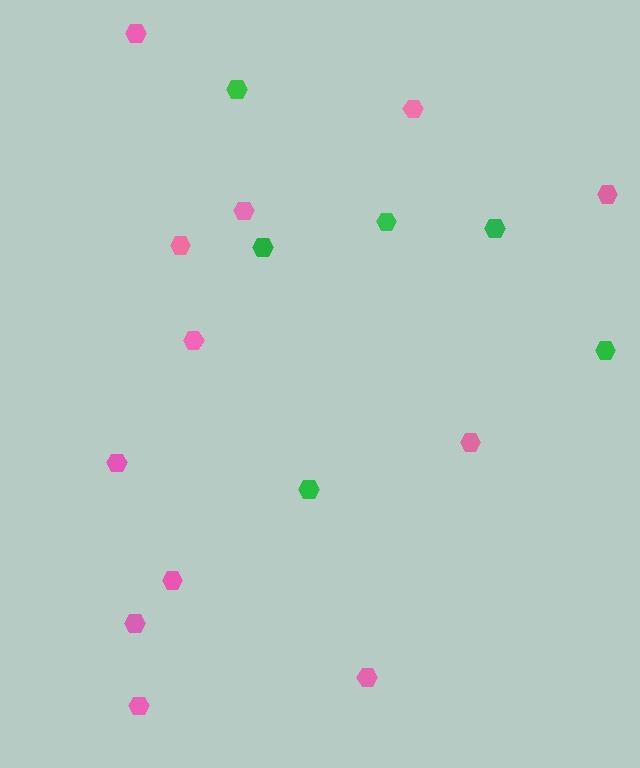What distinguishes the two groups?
There are 2 groups: one group of pink hexagons (12) and one group of green hexagons (6).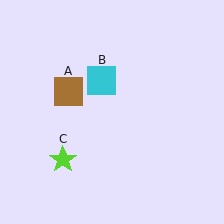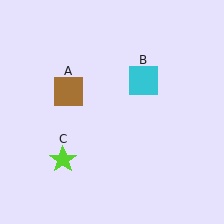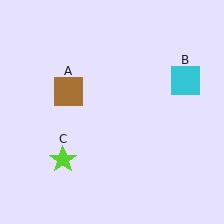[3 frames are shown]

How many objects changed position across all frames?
1 object changed position: cyan square (object B).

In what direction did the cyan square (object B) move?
The cyan square (object B) moved right.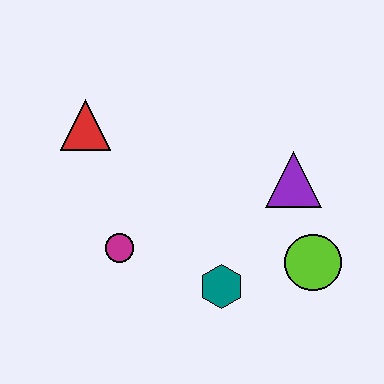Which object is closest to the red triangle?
The magenta circle is closest to the red triangle.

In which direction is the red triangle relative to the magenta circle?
The red triangle is above the magenta circle.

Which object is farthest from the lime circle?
The red triangle is farthest from the lime circle.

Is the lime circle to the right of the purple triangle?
Yes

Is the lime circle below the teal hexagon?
No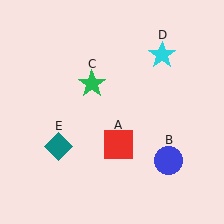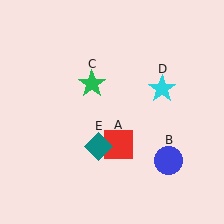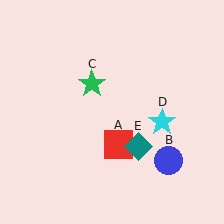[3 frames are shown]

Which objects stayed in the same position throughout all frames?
Red square (object A) and blue circle (object B) and green star (object C) remained stationary.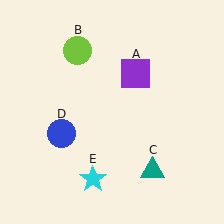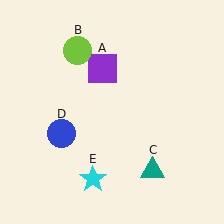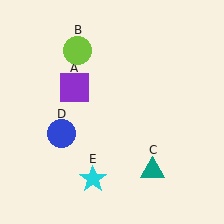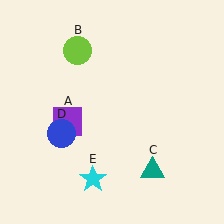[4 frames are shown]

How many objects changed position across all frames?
1 object changed position: purple square (object A).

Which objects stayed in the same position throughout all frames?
Lime circle (object B) and teal triangle (object C) and blue circle (object D) and cyan star (object E) remained stationary.